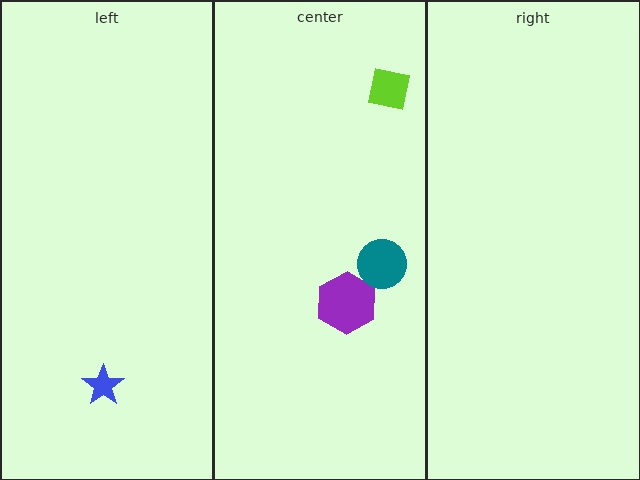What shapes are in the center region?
The purple hexagon, the lime square, the teal circle.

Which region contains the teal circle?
The center region.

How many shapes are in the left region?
1.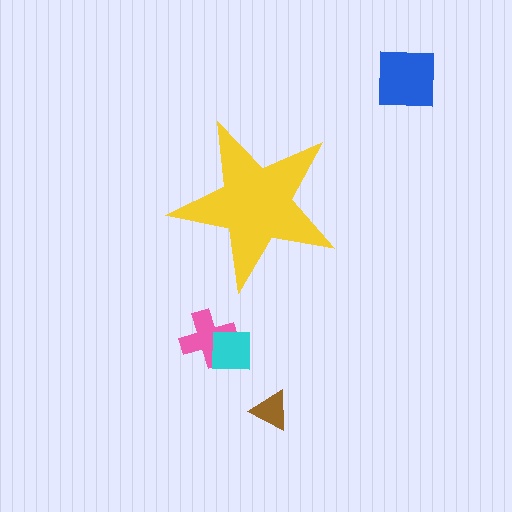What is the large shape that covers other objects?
A yellow star.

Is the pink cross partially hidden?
No, the pink cross is fully visible.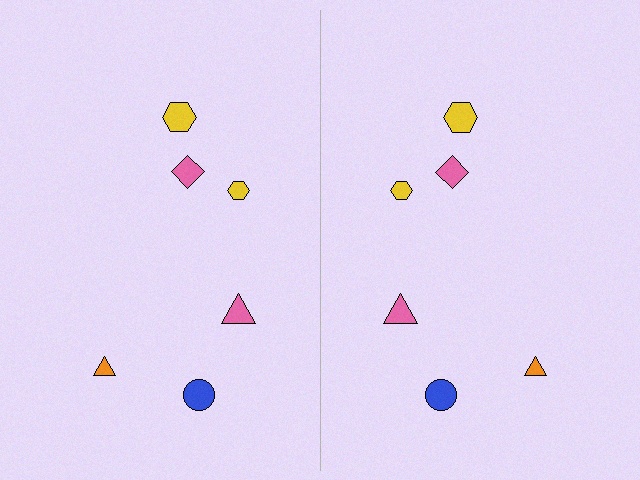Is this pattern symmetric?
Yes, this pattern has bilateral (reflection) symmetry.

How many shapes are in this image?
There are 12 shapes in this image.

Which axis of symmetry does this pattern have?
The pattern has a vertical axis of symmetry running through the center of the image.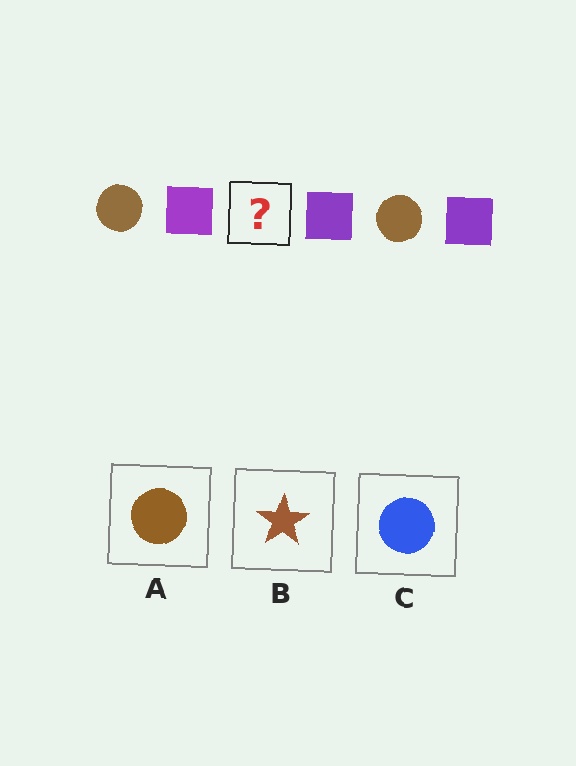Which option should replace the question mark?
Option A.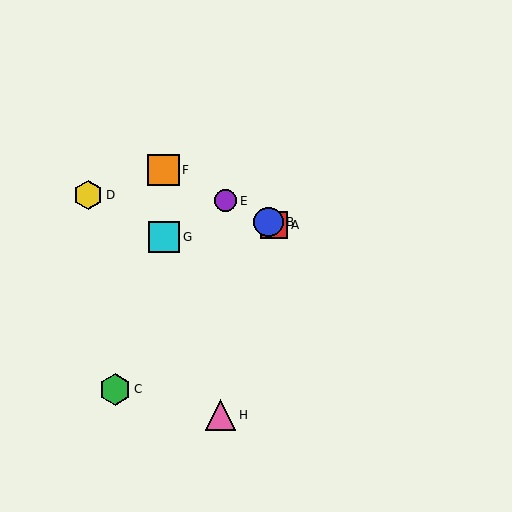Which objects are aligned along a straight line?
Objects A, B, E, F are aligned along a straight line.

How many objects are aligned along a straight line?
4 objects (A, B, E, F) are aligned along a straight line.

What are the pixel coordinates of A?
Object A is at (274, 225).